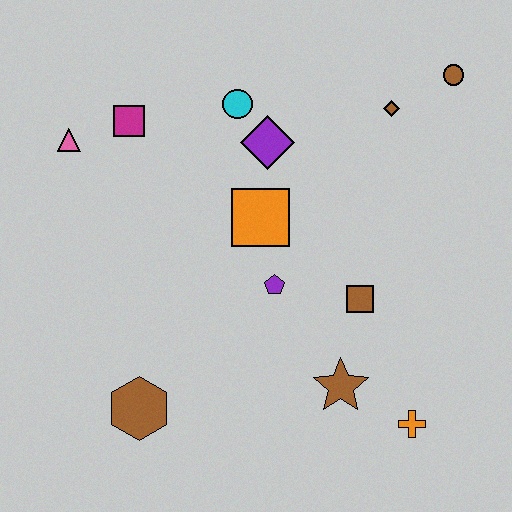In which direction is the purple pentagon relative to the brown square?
The purple pentagon is to the left of the brown square.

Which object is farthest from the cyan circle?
The orange cross is farthest from the cyan circle.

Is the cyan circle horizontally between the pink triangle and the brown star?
Yes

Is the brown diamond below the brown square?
No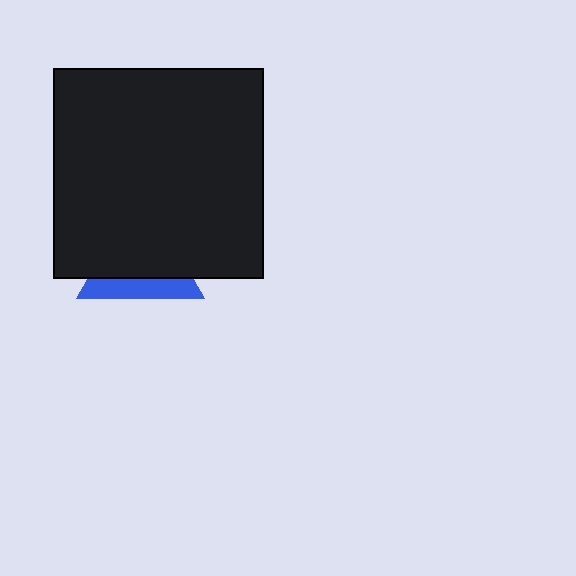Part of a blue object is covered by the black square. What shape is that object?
It is a triangle.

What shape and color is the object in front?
The object in front is a black square.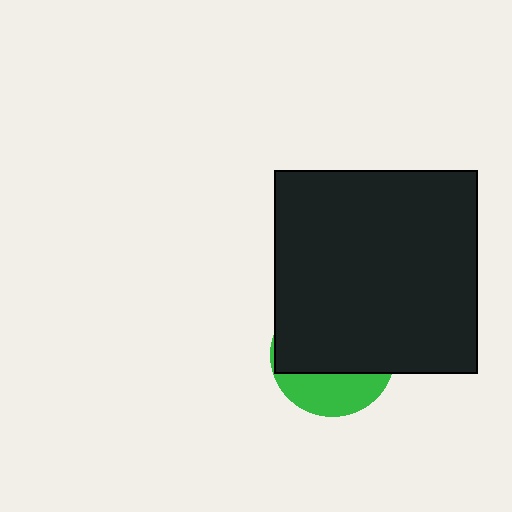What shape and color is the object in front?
The object in front is a black square.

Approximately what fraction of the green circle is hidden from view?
Roughly 68% of the green circle is hidden behind the black square.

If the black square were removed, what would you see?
You would see the complete green circle.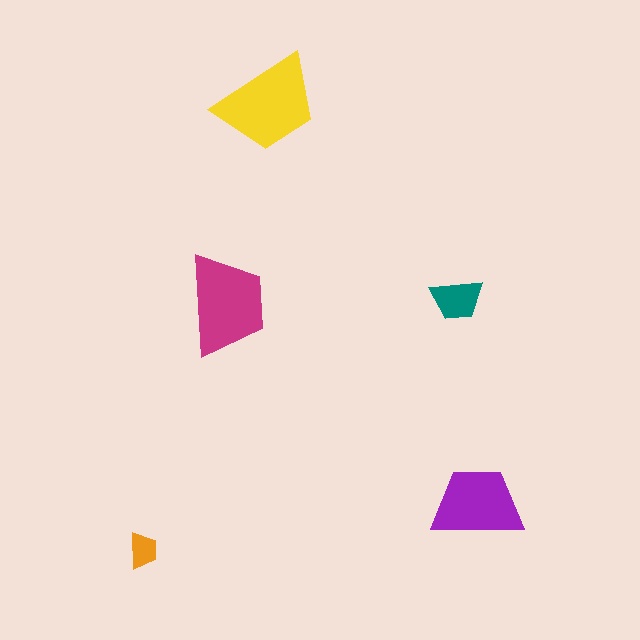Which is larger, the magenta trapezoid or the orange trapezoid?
The magenta one.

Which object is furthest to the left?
The orange trapezoid is leftmost.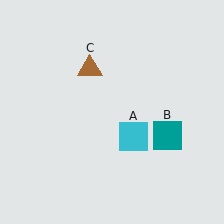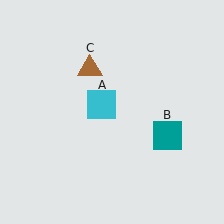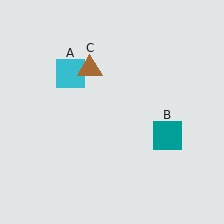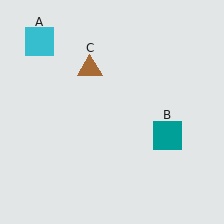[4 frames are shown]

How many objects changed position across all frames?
1 object changed position: cyan square (object A).